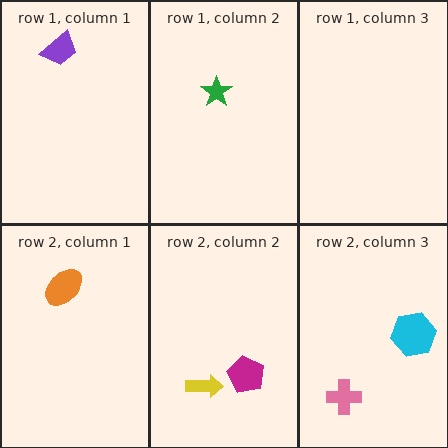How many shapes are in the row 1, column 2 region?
1.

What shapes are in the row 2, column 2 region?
The yellow arrow, the magenta pentagon.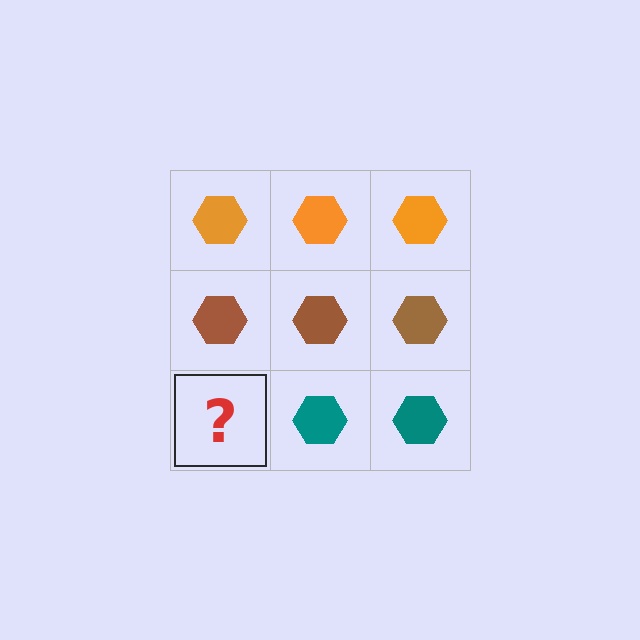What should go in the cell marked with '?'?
The missing cell should contain a teal hexagon.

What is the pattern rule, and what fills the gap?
The rule is that each row has a consistent color. The gap should be filled with a teal hexagon.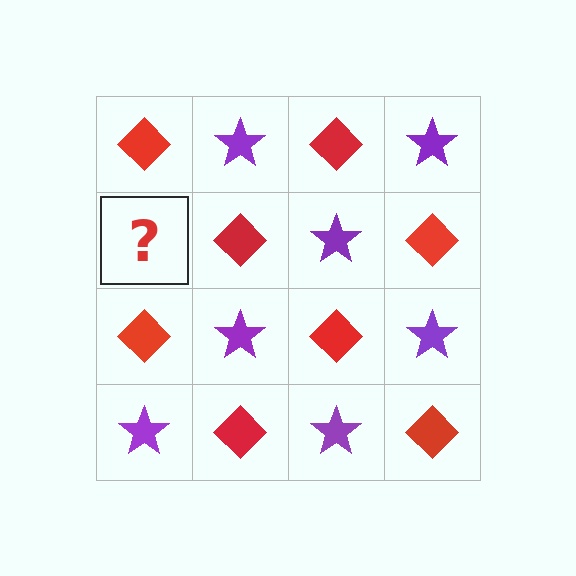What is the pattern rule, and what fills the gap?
The rule is that it alternates red diamond and purple star in a checkerboard pattern. The gap should be filled with a purple star.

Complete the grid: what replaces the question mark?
The question mark should be replaced with a purple star.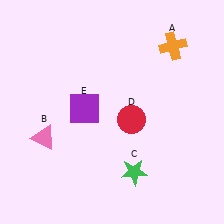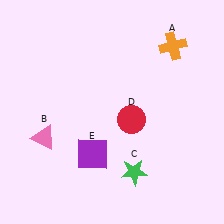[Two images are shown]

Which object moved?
The purple square (E) moved down.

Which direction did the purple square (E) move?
The purple square (E) moved down.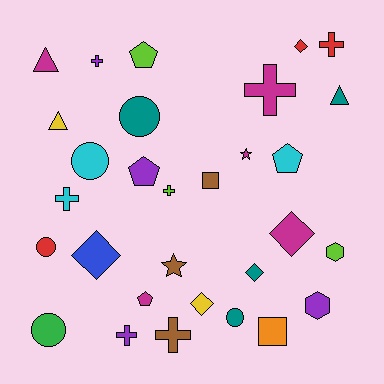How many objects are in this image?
There are 30 objects.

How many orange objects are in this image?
There is 1 orange object.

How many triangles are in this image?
There are 3 triangles.